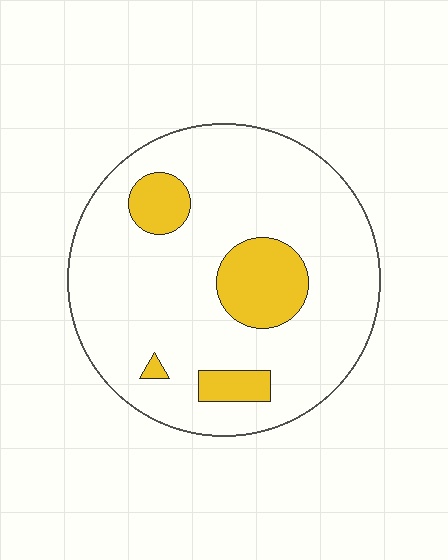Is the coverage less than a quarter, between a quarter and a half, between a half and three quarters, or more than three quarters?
Less than a quarter.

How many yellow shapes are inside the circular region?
4.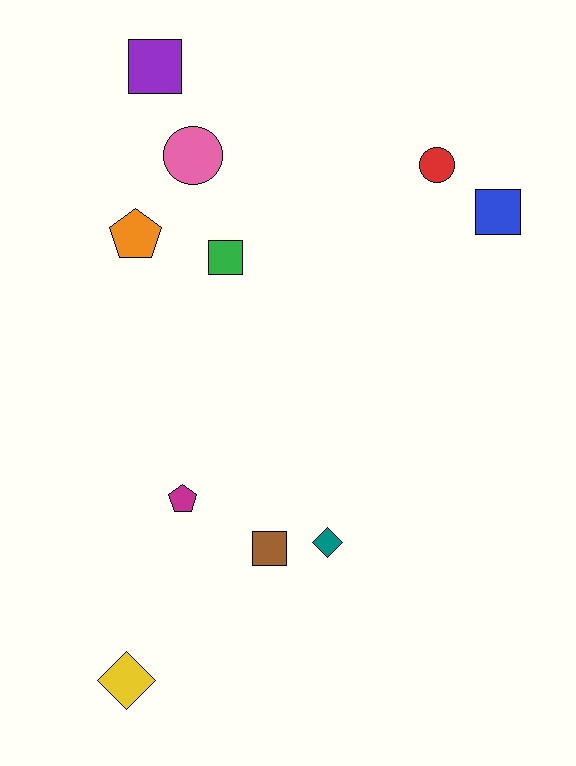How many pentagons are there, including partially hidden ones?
There are 2 pentagons.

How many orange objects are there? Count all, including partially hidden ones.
There is 1 orange object.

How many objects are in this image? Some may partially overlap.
There are 10 objects.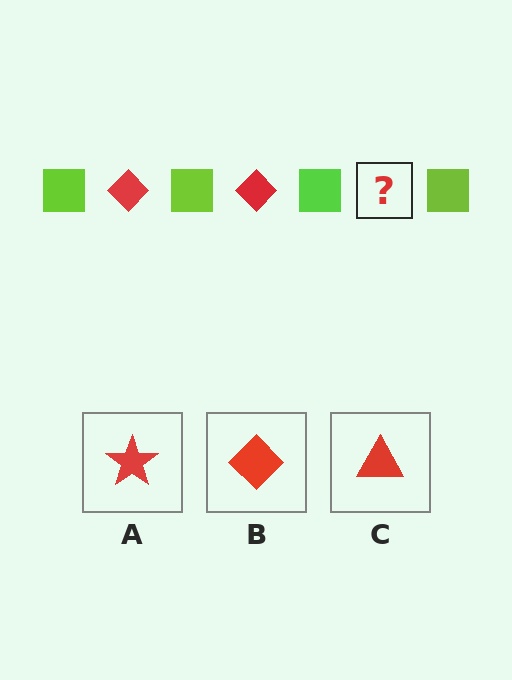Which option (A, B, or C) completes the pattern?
B.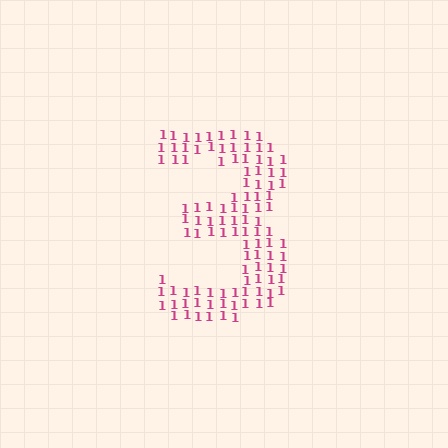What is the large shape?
The large shape is the digit 3.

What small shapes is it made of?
It is made of small digit 1's.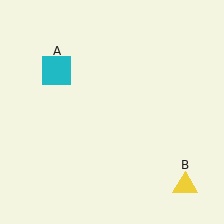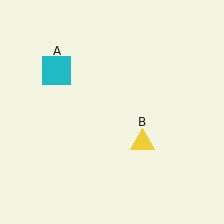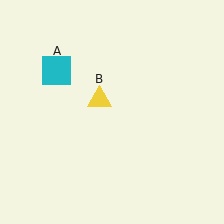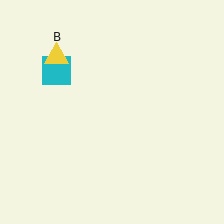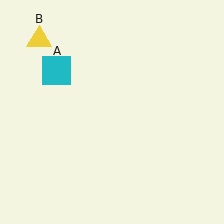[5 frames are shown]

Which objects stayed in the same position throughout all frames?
Cyan square (object A) remained stationary.